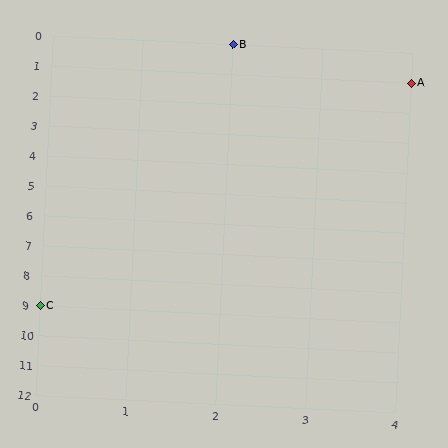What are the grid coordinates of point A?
Point A is at grid coordinates (4, 1).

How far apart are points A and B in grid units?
Points A and B are 2 columns and 1 row apart (about 2.2 grid units diagonally).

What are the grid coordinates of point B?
Point B is at grid coordinates (2, 0).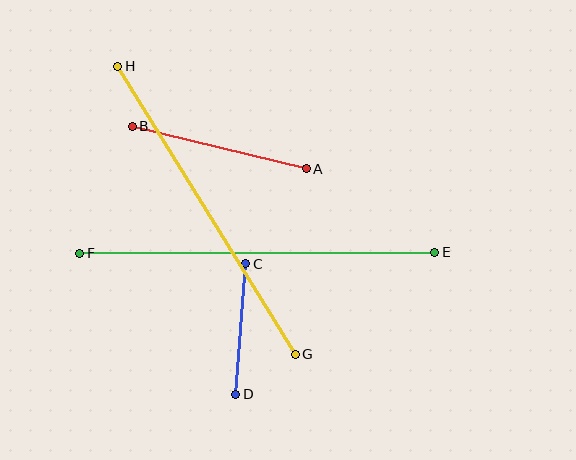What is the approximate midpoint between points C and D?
The midpoint is at approximately (241, 329) pixels.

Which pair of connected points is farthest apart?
Points E and F are farthest apart.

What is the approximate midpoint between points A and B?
The midpoint is at approximately (219, 148) pixels.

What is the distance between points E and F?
The distance is approximately 355 pixels.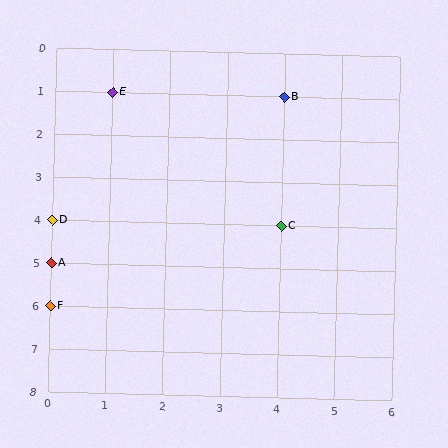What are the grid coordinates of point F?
Point F is at grid coordinates (0, 6).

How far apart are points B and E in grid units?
Points B and E are 3 columns apart.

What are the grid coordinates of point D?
Point D is at grid coordinates (0, 4).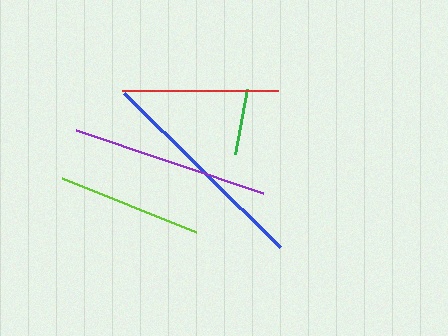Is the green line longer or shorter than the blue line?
The blue line is longer than the green line.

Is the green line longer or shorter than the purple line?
The purple line is longer than the green line.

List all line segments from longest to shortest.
From longest to shortest: blue, purple, red, lime, green.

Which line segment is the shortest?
The green line is the shortest at approximately 66 pixels.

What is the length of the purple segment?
The purple segment is approximately 198 pixels long.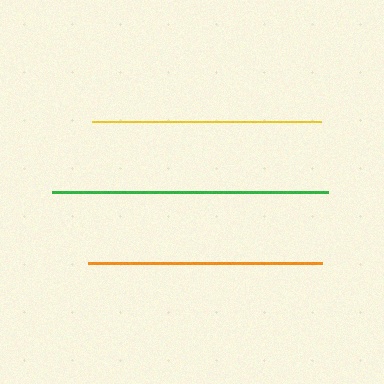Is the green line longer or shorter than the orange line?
The green line is longer than the orange line.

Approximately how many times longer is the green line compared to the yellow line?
The green line is approximately 1.2 times the length of the yellow line.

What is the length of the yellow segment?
The yellow segment is approximately 228 pixels long.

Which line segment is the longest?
The green line is the longest at approximately 276 pixels.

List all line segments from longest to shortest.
From longest to shortest: green, orange, yellow.